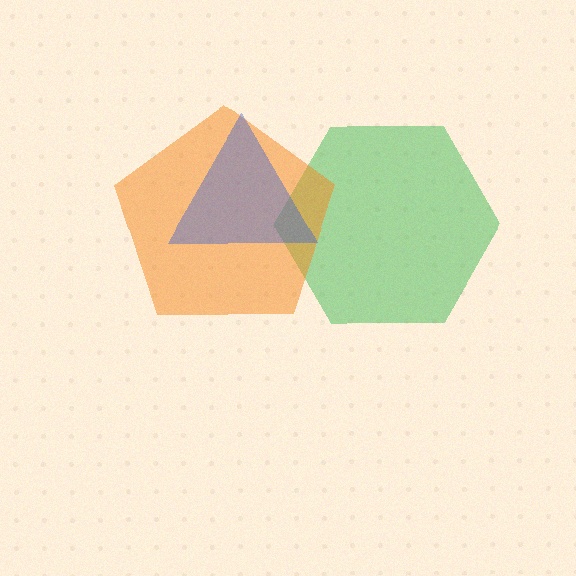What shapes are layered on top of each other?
The layered shapes are: a green hexagon, an orange pentagon, a blue triangle.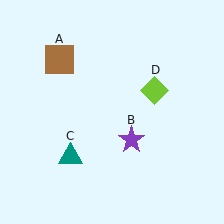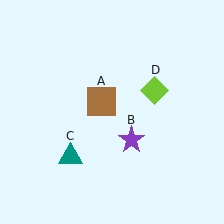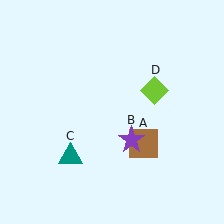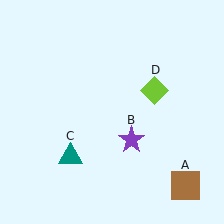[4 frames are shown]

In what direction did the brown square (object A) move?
The brown square (object A) moved down and to the right.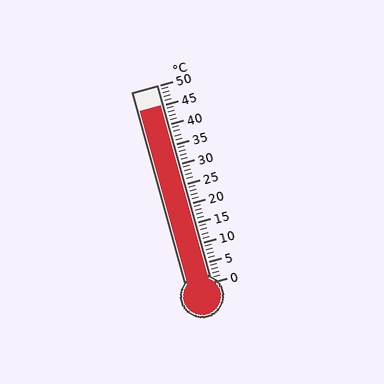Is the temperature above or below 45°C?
The temperature is at 45°C.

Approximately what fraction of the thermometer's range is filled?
The thermometer is filled to approximately 90% of its range.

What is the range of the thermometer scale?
The thermometer scale ranges from 0°C to 50°C.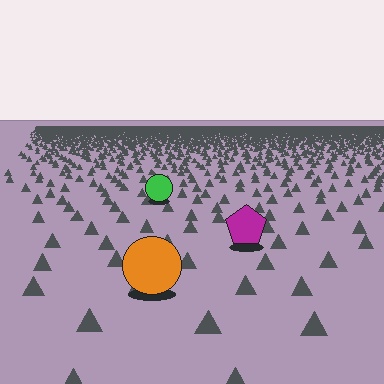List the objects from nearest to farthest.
From nearest to farthest: the orange circle, the magenta pentagon, the green circle.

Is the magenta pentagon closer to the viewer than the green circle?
Yes. The magenta pentagon is closer — you can tell from the texture gradient: the ground texture is coarser near it.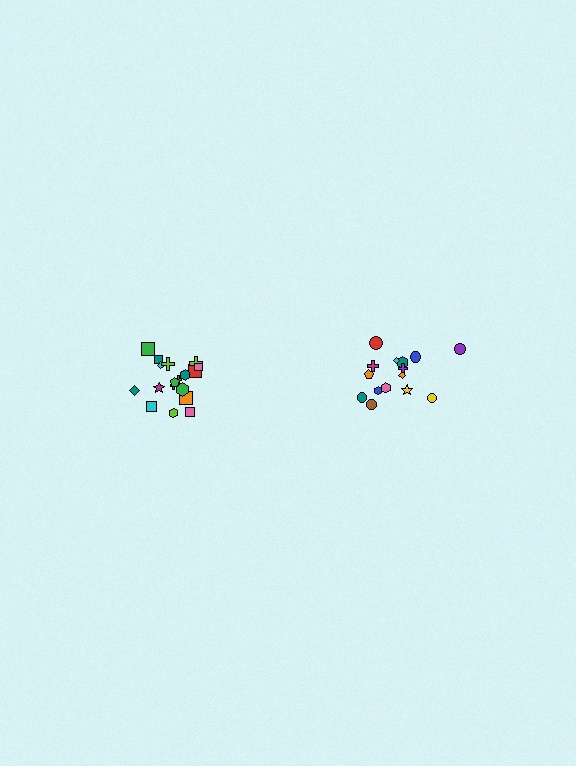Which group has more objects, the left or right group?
The left group.